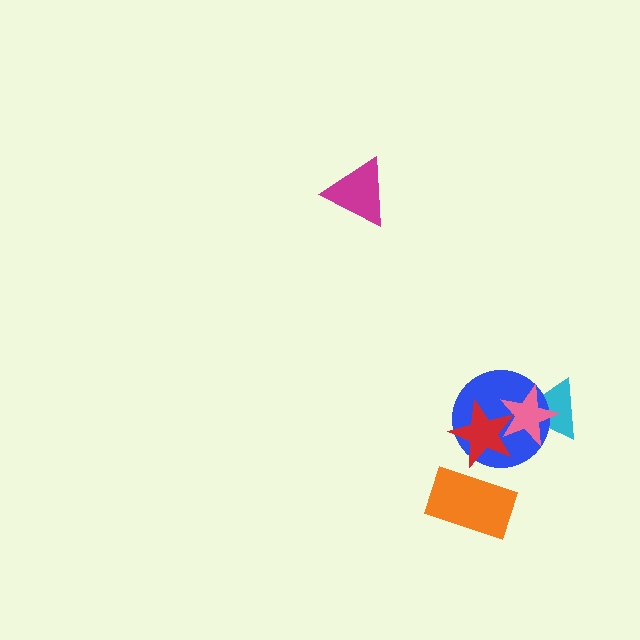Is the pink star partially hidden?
Yes, it is partially covered by another shape.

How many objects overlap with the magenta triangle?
0 objects overlap with the magenta triangle.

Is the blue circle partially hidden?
Yes, it is partially covered by another shape.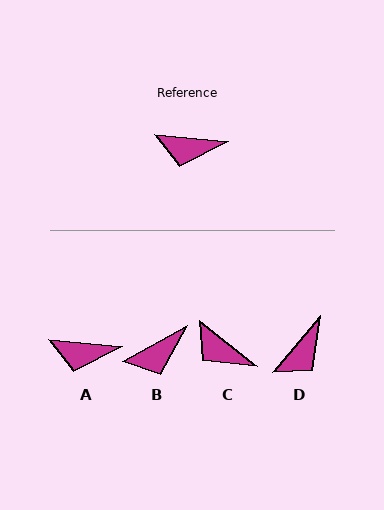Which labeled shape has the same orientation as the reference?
A.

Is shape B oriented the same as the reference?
No, it is off by about 34 degrees.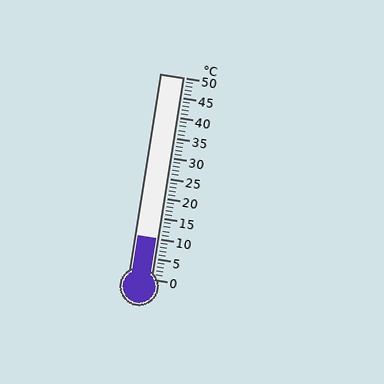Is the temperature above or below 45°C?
The temperature is below 45°C.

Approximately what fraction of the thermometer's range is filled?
The thermometer is filled to approximately 20% of its range.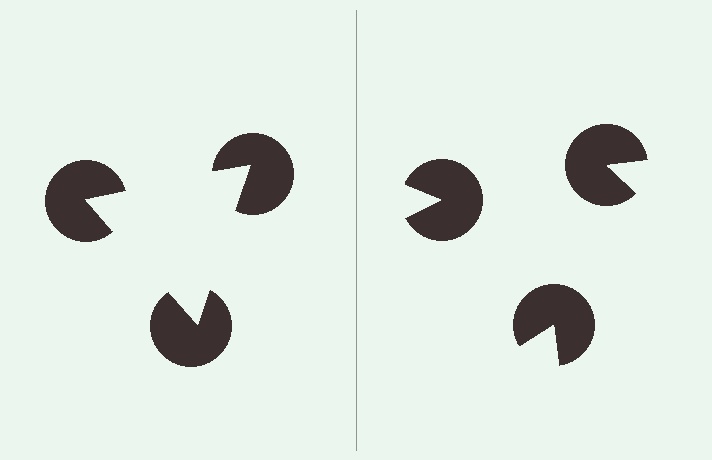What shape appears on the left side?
An illusory triangle.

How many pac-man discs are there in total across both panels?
6 — 3 on each side.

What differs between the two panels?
The pac-man discs are positioned identically on both sides; only the wedge orientations differ. On the left they align to a triangle; on the right they are misaligned.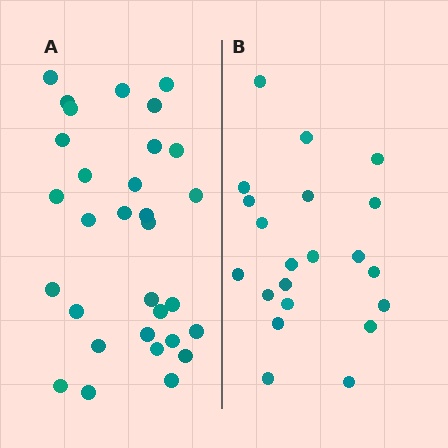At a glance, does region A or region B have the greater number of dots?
Region A (the left region) has more dots.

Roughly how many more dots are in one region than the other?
Region A has roughly 10 or so more dots than region B.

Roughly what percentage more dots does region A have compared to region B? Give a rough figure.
About 50% more.